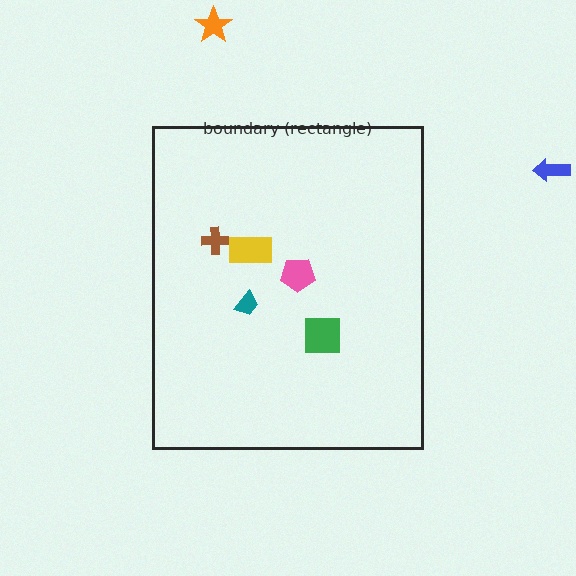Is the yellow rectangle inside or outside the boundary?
Inside.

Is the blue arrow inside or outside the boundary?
Outside.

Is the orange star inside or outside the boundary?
Outside.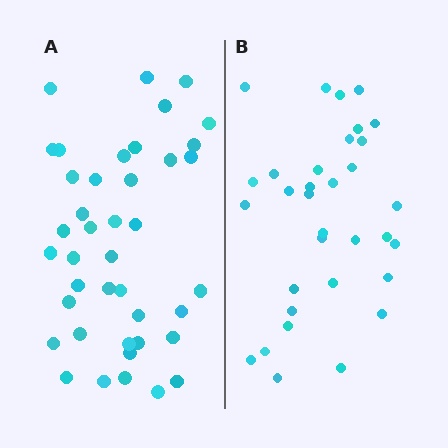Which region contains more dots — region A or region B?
Region A (the left region) has more dots.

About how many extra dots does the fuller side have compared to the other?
Region A has roughly 8 or so more dots than region B.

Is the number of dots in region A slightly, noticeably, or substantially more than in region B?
Region A has only slightly more — the two regions are fairly close. The ratio is roughly 1.2 to 1.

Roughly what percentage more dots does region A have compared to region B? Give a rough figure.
About 25% more.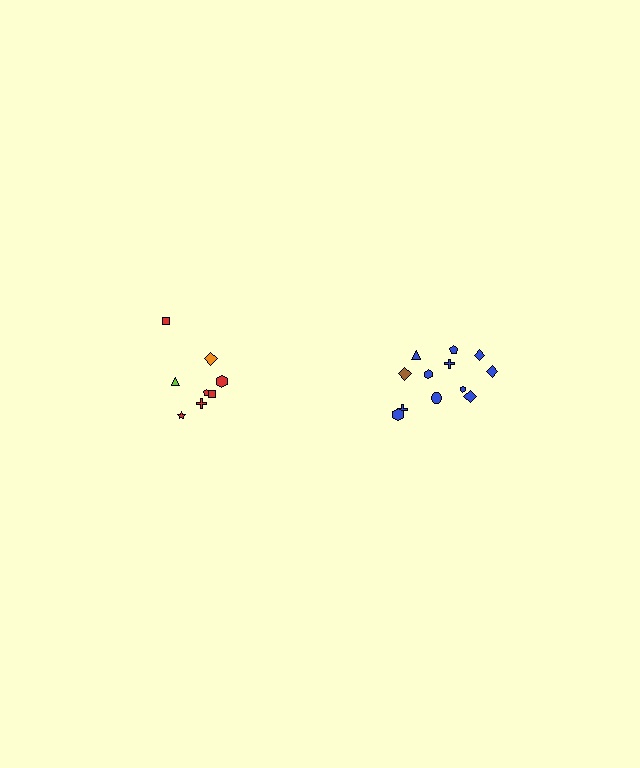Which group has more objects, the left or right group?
The right group.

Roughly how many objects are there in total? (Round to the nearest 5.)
Roughly 20 objects in total.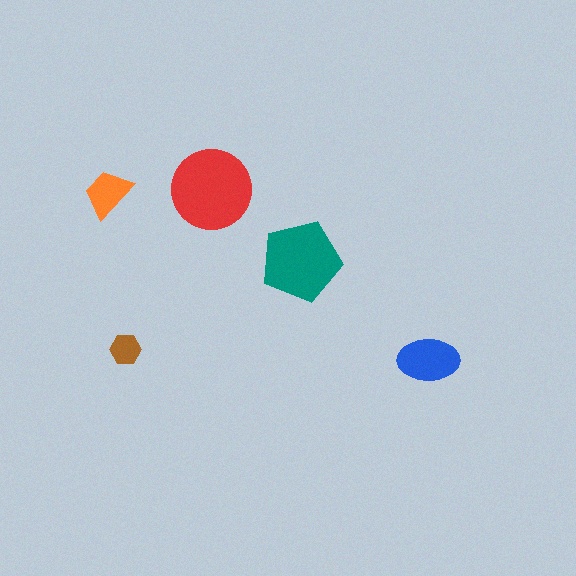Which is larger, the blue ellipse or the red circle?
The red circle.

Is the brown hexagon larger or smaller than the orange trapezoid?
Smaller.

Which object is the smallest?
The brown hexagon.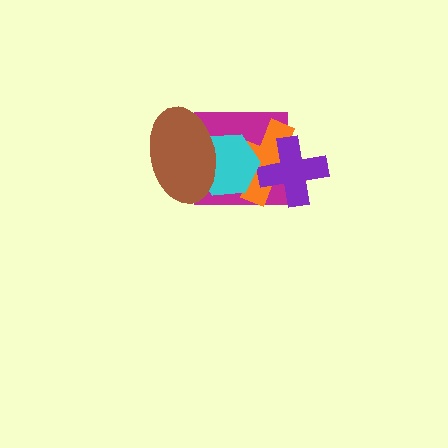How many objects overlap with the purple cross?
2 objects overlap with the purple cross.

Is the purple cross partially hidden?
No, no other shape covers it.